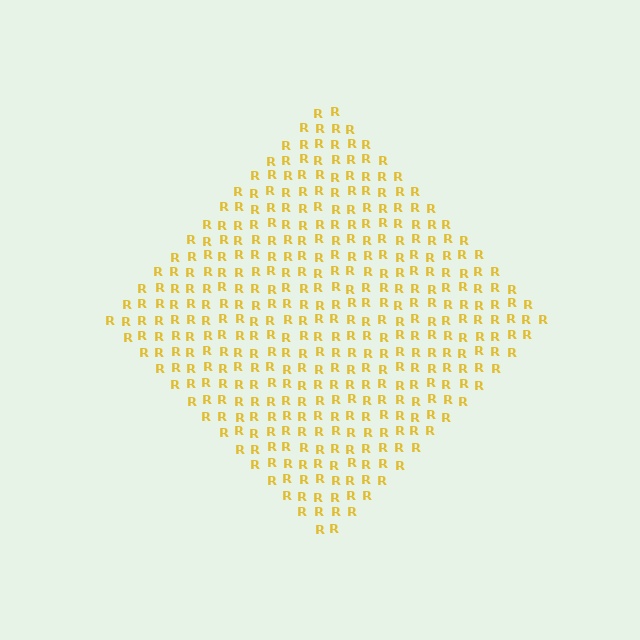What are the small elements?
The small elements are letter R's.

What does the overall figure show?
The overall figure shows a diamond.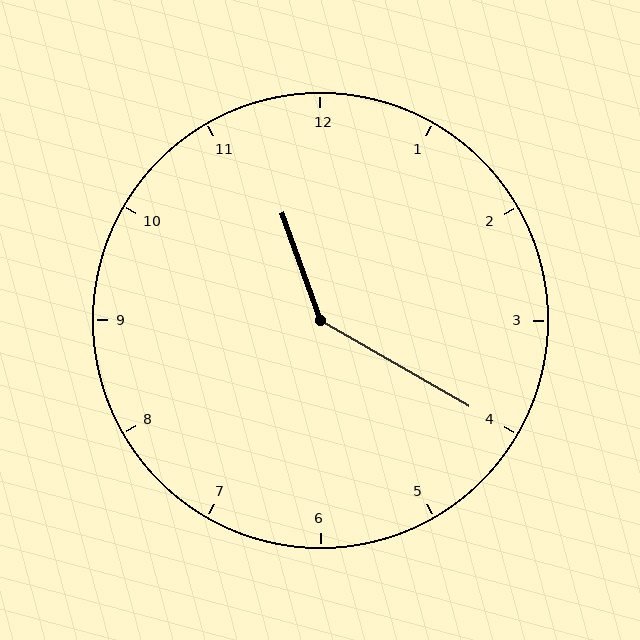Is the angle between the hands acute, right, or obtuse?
It is obtuse.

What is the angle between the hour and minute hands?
Approximately 140 degrees.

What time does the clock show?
11:20.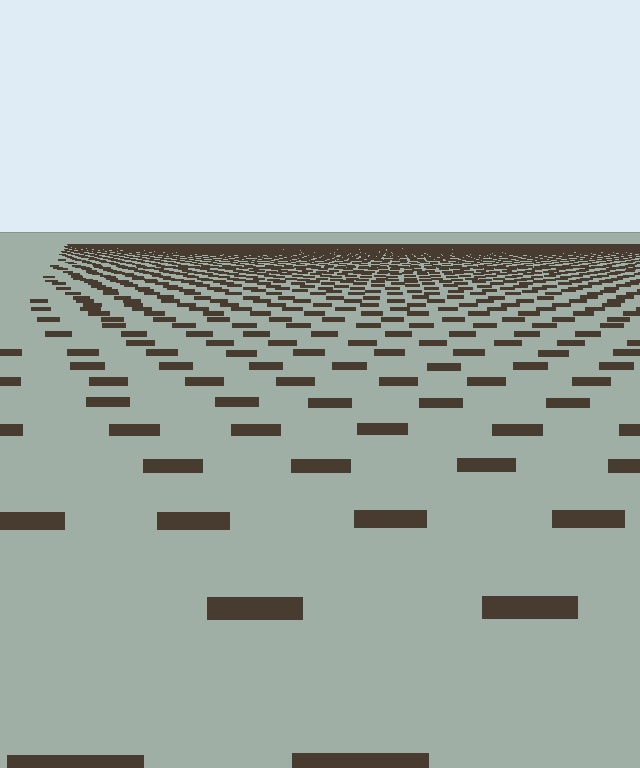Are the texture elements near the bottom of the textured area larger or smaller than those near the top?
Larger. Near the bottom, elements are closer to the viewer and appear at a bigger on-screen size.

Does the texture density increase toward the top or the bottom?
Density increases toward the top.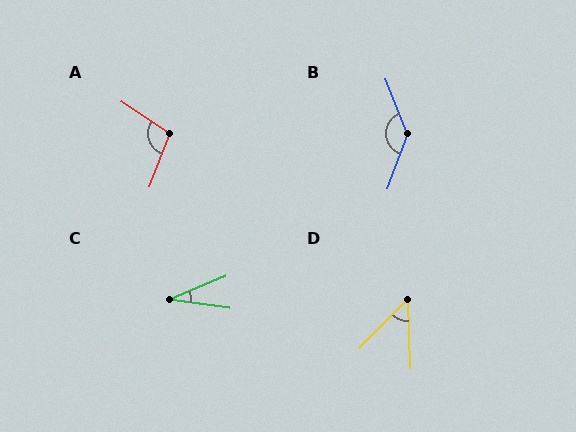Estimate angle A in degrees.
Approximately 102 degrees.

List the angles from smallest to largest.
C (31°), D (47°), A (102°), B (138°).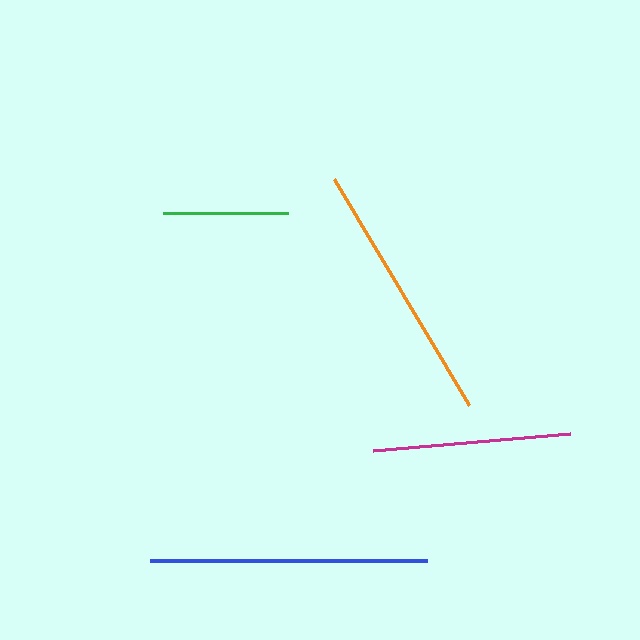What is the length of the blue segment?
The blue segment is approximately 277 pixels long.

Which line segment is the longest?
The blue line is the longest at approximately 277 pixels.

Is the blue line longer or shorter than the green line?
The blue line is longer than the green line.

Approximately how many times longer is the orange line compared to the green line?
The orange line is approximately 2.1 times the length of the green line.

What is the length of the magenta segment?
The magenta segment is approximately 198 pixels long.